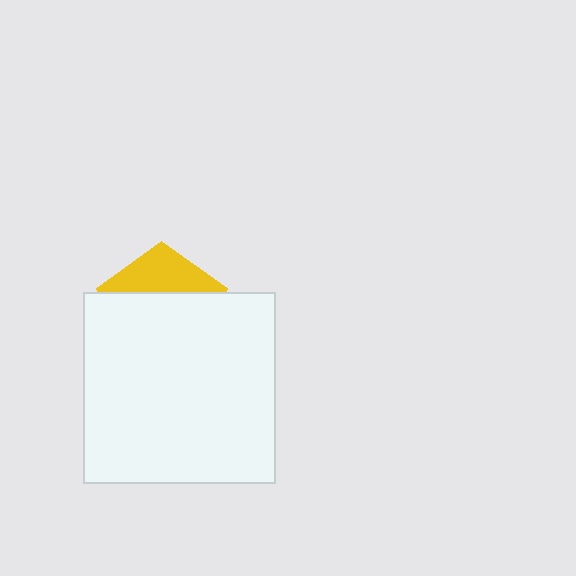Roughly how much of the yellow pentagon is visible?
A small part of it is visible (roughly 31%).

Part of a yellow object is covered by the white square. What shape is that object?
It is a pentagon.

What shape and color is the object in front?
The object in front is a white square.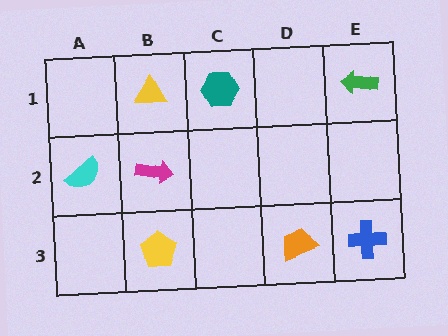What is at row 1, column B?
A yellow triangle.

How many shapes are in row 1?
3 shapes.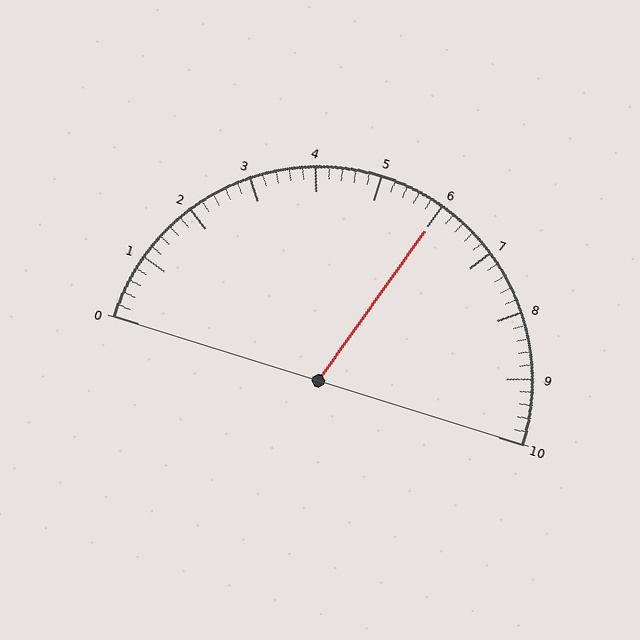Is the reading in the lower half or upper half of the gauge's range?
The reading is in the upper half of the range (0 to 10).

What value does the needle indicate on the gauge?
The needle indicates approximately 6.0.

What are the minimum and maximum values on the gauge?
The gauge ranges from 0 to 10.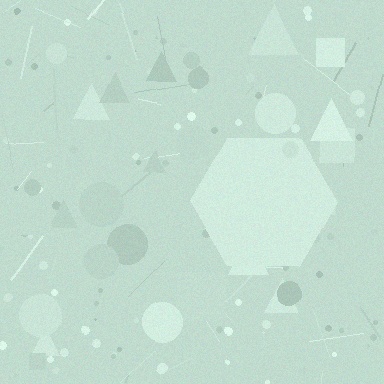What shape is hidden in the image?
A hexagon is hidden in the image.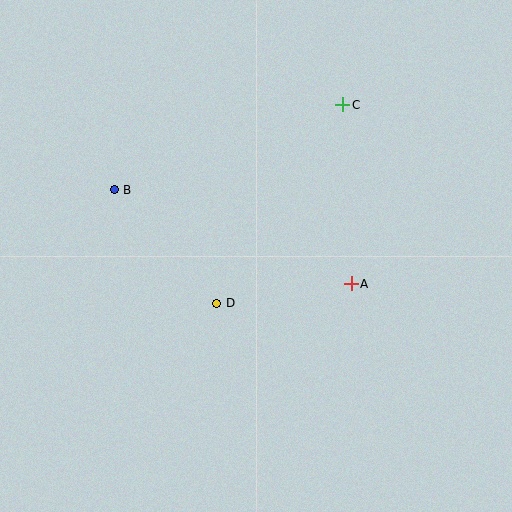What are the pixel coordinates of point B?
Point B is at (114, 190).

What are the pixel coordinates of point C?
Point C is at (343, 105).